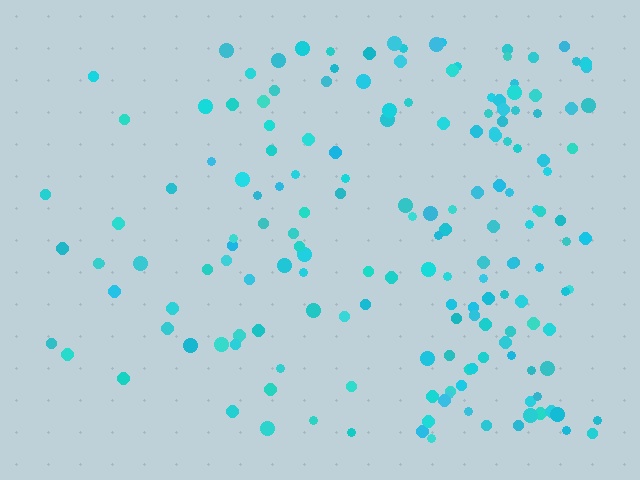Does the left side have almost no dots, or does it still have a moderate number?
Still a moderate number, just noticeably fewer than the right.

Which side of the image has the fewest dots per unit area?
The left.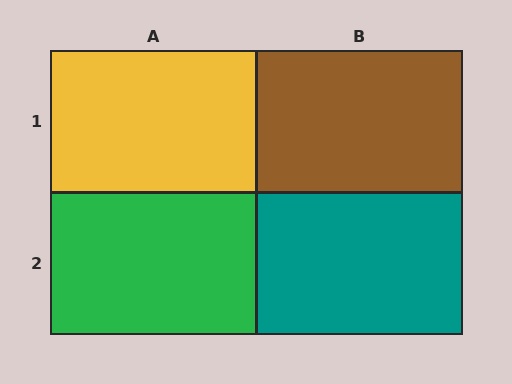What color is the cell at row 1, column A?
Yellow.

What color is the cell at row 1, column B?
Brown.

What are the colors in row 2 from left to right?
Green, teal.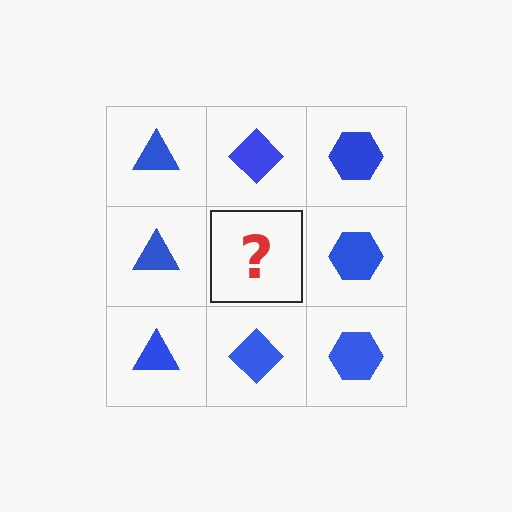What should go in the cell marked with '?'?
The missing cell should contain a blue diamond.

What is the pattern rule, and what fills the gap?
The rule is that each column has a consistent shape. The gap should be filled with a blue diamond.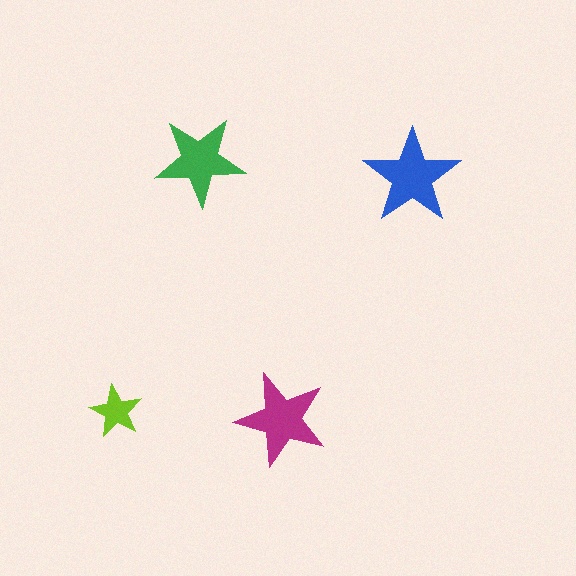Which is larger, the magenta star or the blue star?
The blue one.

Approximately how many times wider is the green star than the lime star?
About 1.5 times wider.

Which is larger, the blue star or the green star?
The blue one.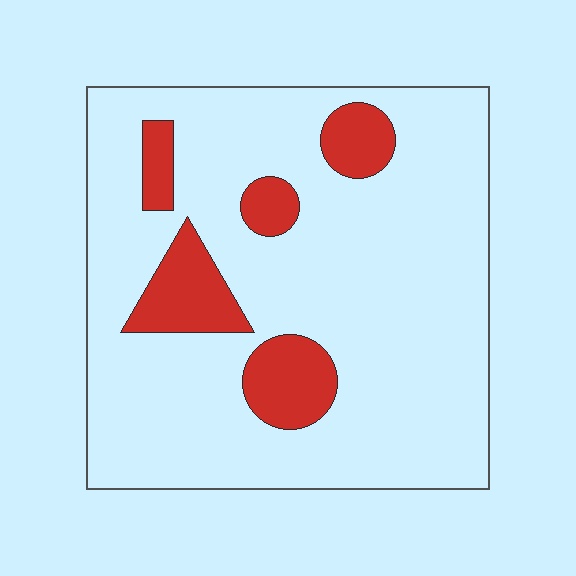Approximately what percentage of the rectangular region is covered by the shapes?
Approximately 15%.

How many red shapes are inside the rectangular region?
5.